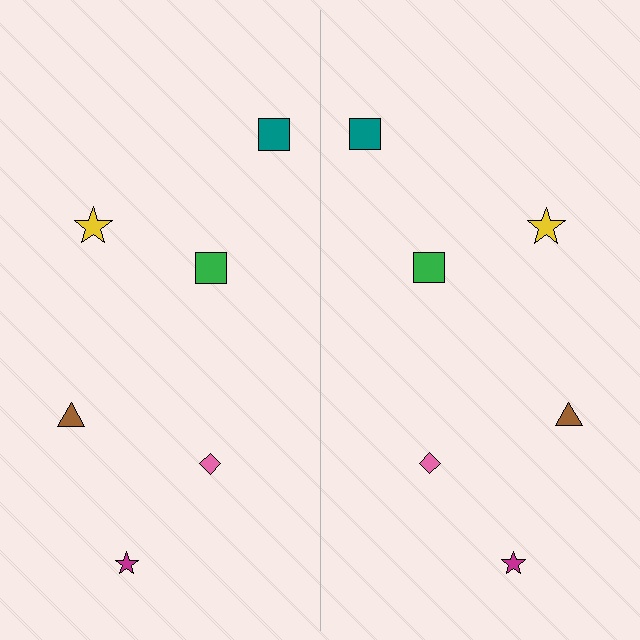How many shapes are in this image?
There are 12 shapes in this image.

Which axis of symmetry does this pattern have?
The pattern has a vertical axis of symmetry running through the center of the image.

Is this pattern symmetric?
Yes, this pattern has bilateral (reflection) symmetry.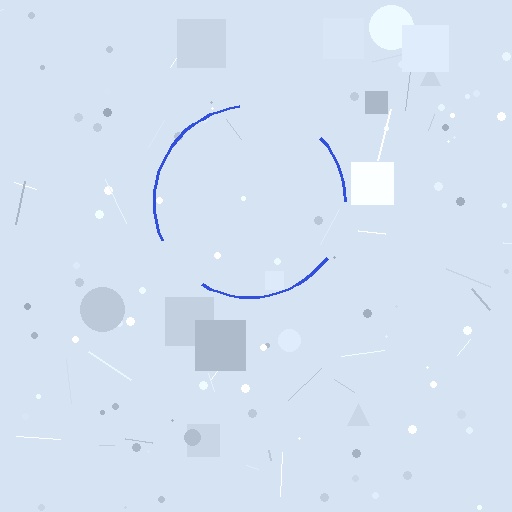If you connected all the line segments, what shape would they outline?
They would outline a circle.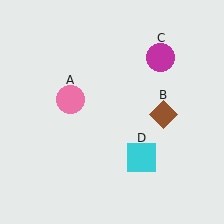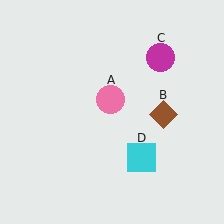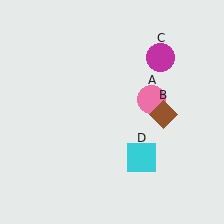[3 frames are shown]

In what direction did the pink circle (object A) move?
The pink circle (object A) moved right.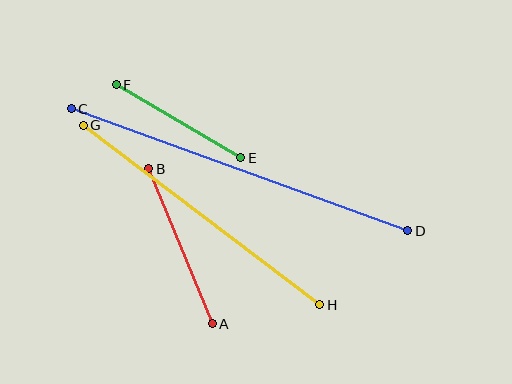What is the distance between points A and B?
The distance is approximately 167 pixels.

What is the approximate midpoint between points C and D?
The midpoint is at approximately (240, 170) pixels.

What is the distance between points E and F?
The distance is approximately 145 pixels.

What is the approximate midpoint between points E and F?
The midpoint is at approximately (179, 121) pixels.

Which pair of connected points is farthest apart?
Points C and D are farthest apart.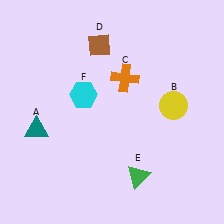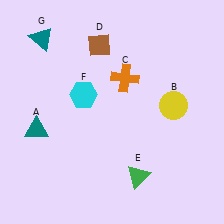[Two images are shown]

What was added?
A teal triangle (G) was added in Image 2.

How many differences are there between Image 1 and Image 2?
There is 1 difference between the two images.